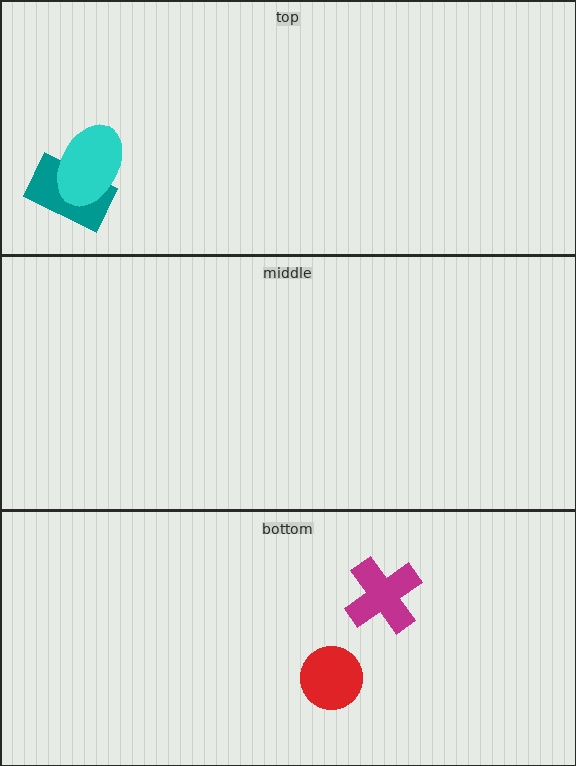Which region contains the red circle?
The bottom region.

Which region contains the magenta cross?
The bottom region.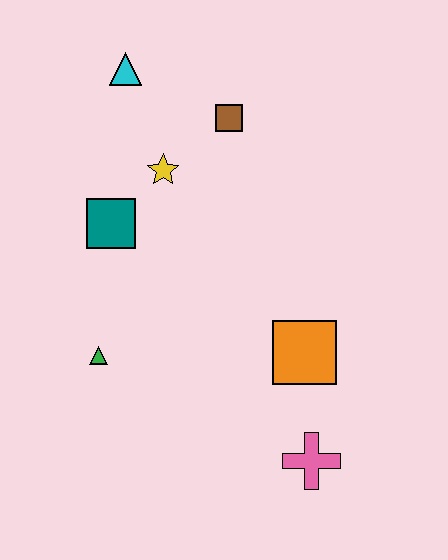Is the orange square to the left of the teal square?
No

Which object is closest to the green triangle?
The teal square is closest to the green triangle.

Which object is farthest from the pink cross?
The cyan triangle is farthest from the pink cross.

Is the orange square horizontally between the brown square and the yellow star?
No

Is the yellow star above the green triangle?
Yes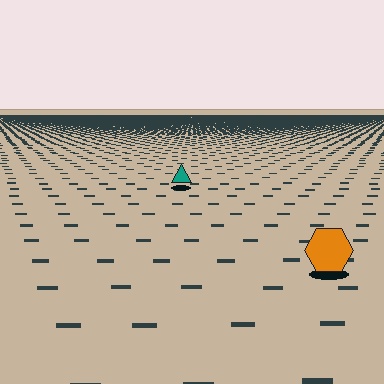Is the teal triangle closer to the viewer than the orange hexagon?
No. The orange hexagon is closer — you can tell from the texture gradient: the ground texture is coarser near it.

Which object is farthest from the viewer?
The teal triangle is farthest from the viewer. It appears smaller and the ground texture around it is denser.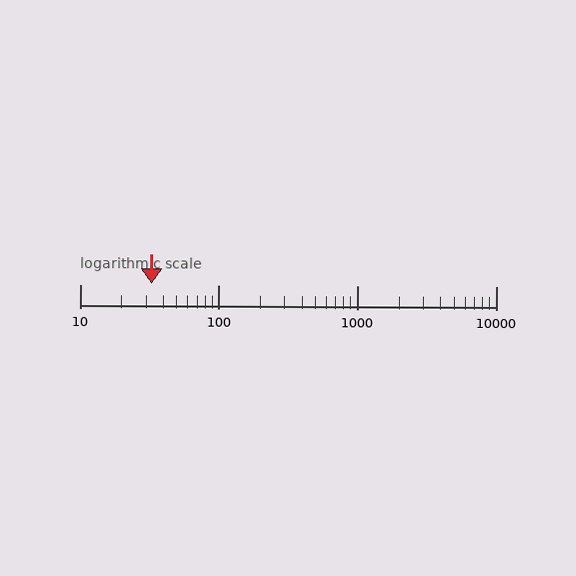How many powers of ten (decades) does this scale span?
The scale spans 3 decades, from 10 to 10000.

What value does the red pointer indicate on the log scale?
The pointer indicates approximately 33.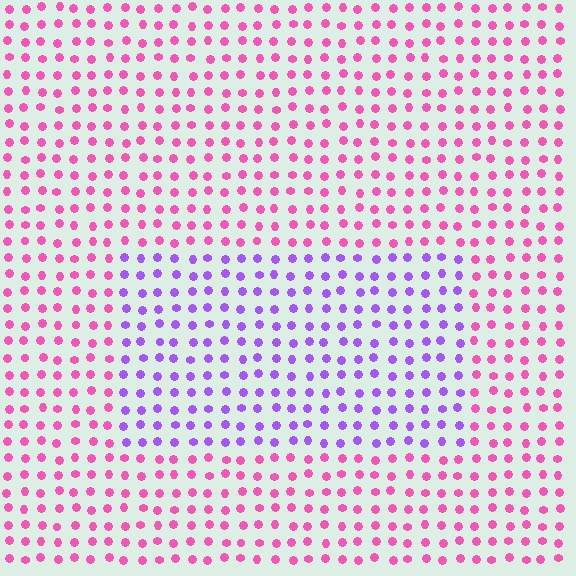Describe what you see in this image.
The image is filled with small pink elements in a uniform arrangement. A rectangle-shaped region is visible where the elements are tinted to a slightly different hue, forming a subtle color boundary.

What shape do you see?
I see a rectangle.